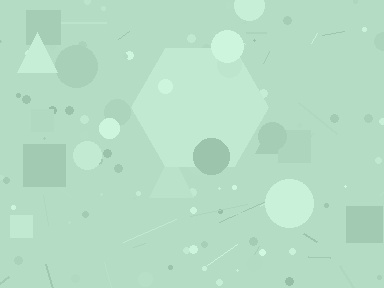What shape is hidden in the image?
A hexagon is hidden in the image.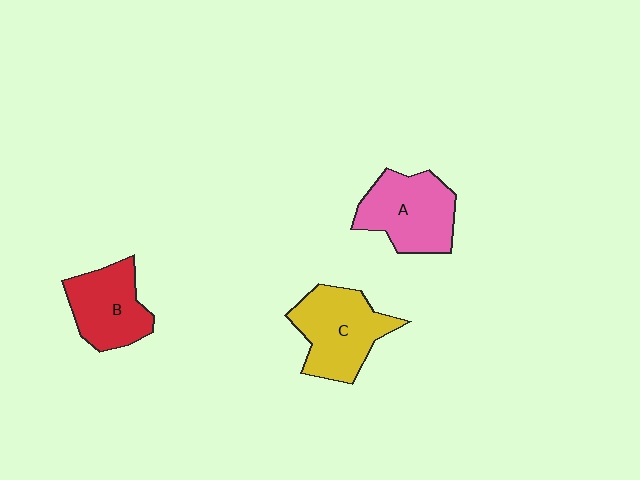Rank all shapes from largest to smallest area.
From largest to smallest: C (yellow), A (pink), B (red).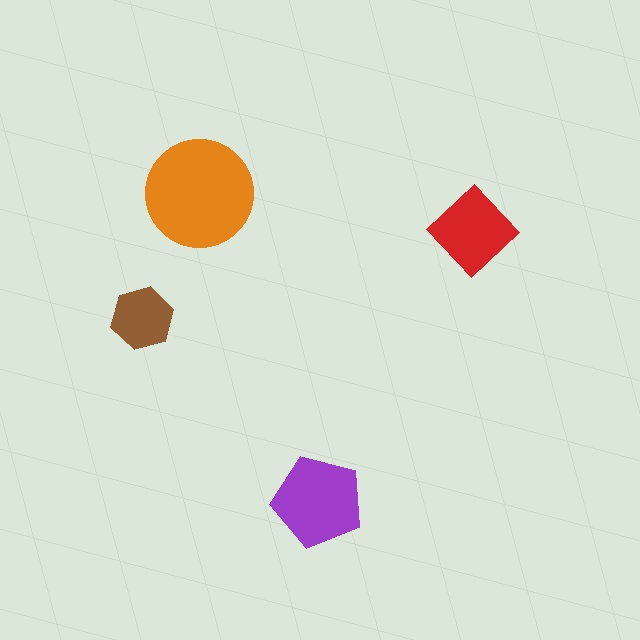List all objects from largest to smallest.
The orange circle, the purple pentagon, the red diamond, the brown hexagon.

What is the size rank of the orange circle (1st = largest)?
1st.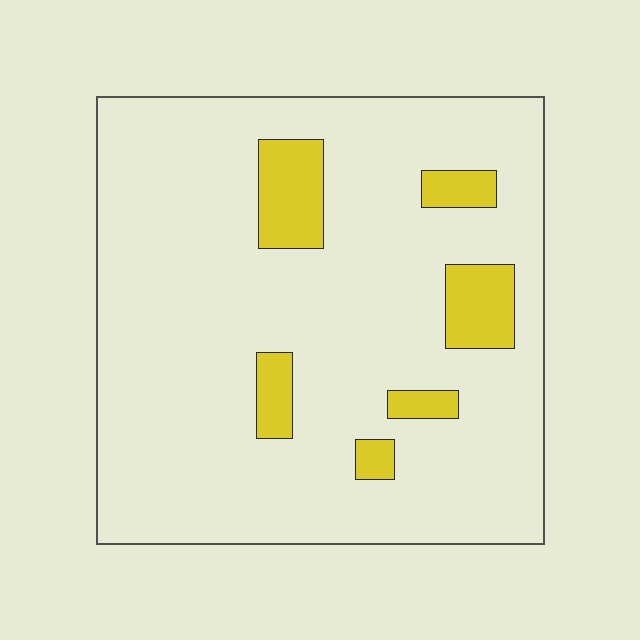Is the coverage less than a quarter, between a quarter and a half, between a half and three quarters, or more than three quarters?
Less than a quarter.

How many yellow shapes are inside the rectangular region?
6.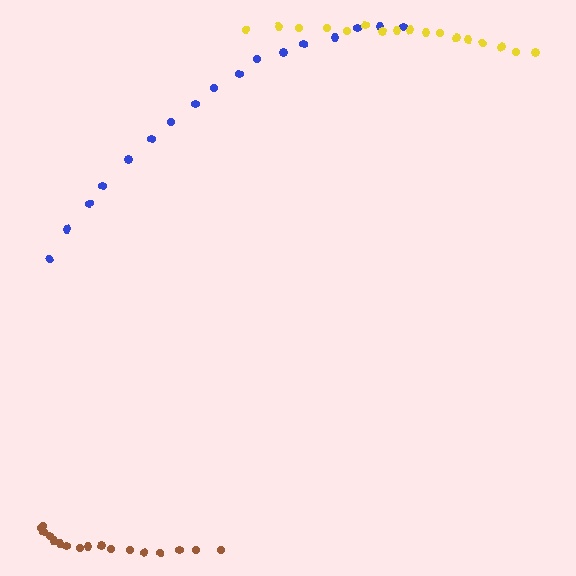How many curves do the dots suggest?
There are 3 distinct paths.